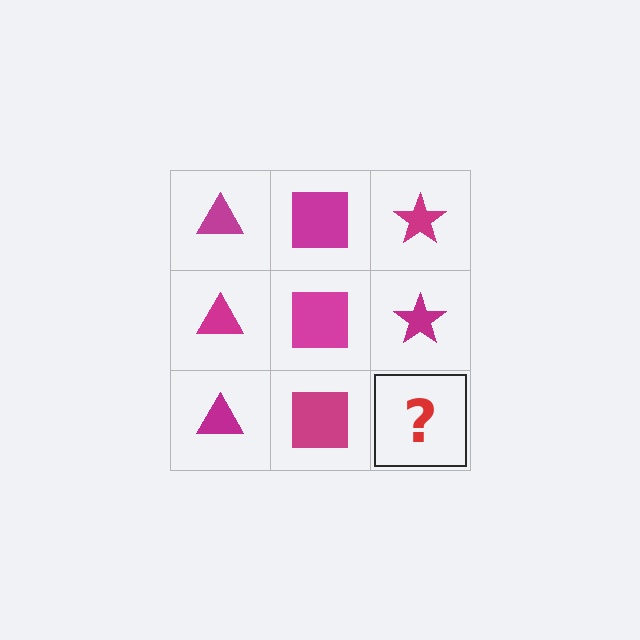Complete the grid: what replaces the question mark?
The question mark should be replaced with a magenta star.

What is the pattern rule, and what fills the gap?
The rule is that each column has a consistent shape. The gap should be filled with a magenta star.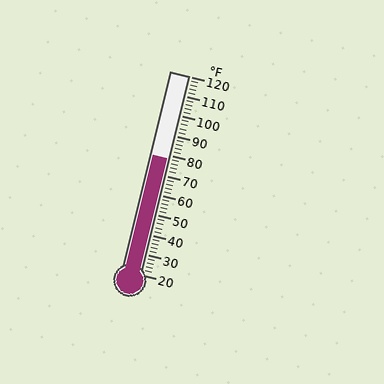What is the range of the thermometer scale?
The thermometer scale ranges from 20°F to 120°F.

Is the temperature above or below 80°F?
The temperature is below 80°F.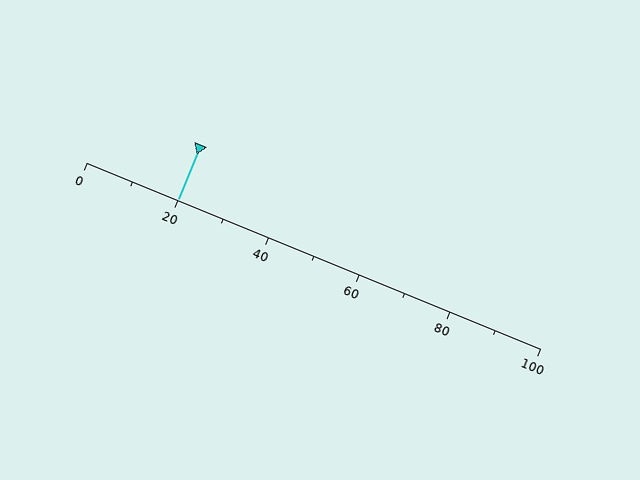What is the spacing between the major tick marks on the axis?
The major ticks are spaced 20 apart.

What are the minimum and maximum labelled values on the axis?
The axis runs from 0 to 100.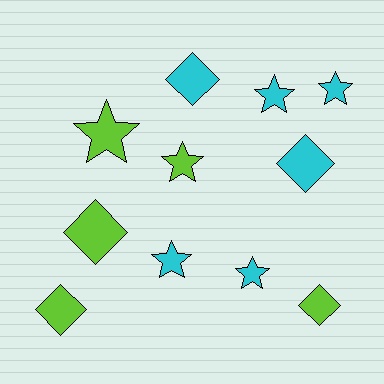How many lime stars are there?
There are 2 lime stars.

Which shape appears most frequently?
Star, with 6 objects.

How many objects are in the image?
There are 11 objects.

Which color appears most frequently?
Cyan, with 6 objects.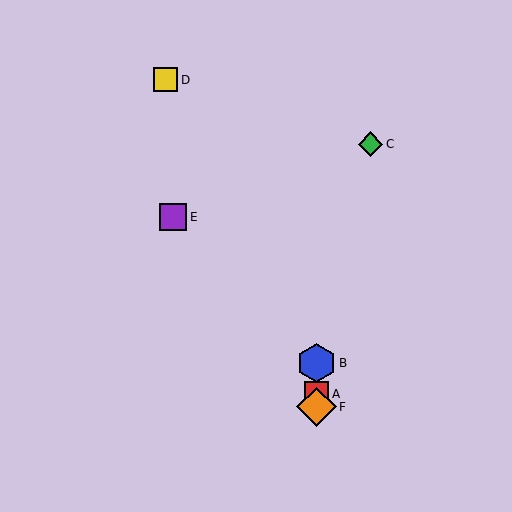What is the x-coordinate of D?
Object D is at x≈166.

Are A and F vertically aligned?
Yes, both are at x≈316.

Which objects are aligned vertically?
Objects A, B, F are aligned vertically.